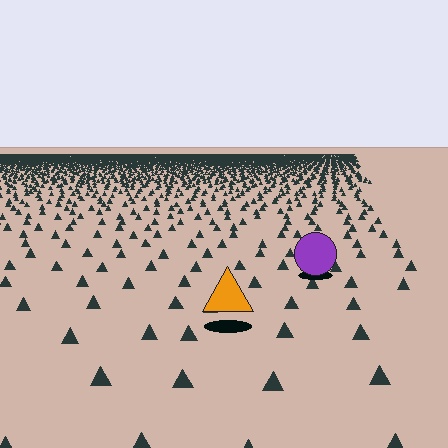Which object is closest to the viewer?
The orange triangle is closest. The texture marks near it are larger and more spread out.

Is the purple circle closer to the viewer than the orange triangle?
No. The orange triangle is closer — you can tell from the texture gradient: the ground texture is coarser near it.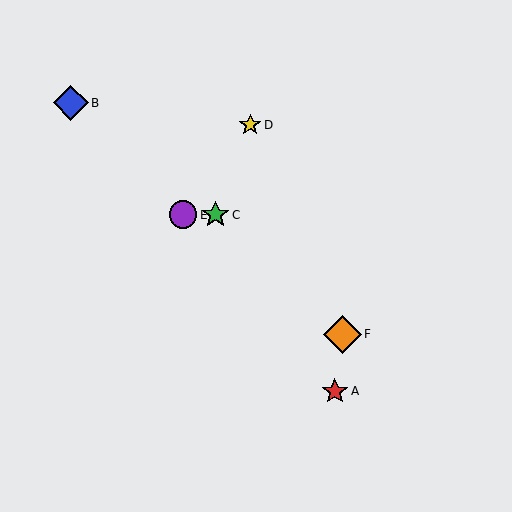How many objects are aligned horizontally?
2 objects (C, E) are aligned horizontally.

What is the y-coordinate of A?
Object A is at y≈391.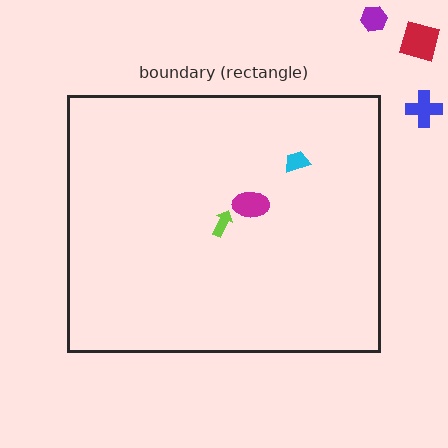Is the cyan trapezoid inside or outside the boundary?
Inside.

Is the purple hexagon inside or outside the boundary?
Outside.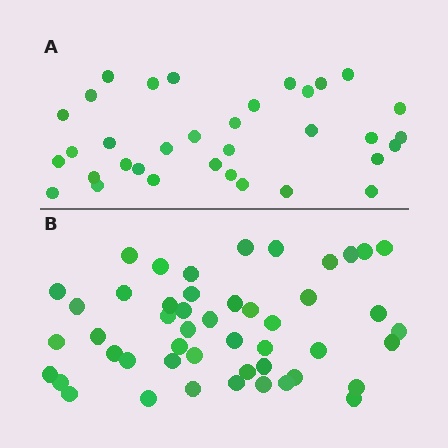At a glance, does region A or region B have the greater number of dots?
Region B (the bottom region) has more dots.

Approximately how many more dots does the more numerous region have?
Region B has approximately 15 more dots than region A.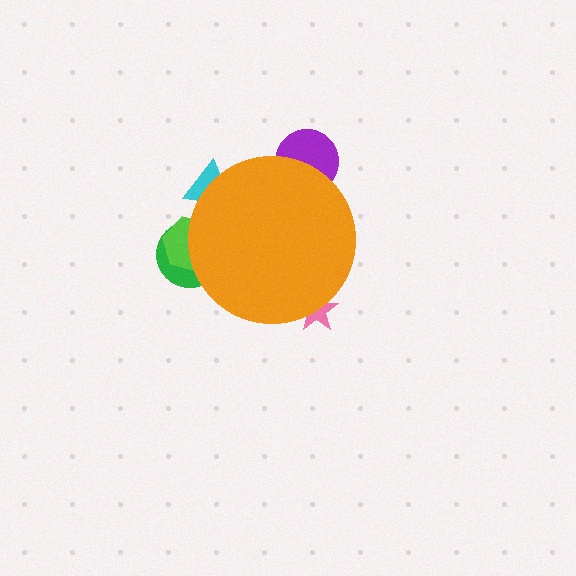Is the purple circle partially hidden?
Yes, the purple circle is partially hidden behind the orange circle.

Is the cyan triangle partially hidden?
Yes, the cyan triangle is partially hidden behind the orange circle.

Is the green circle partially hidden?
Yes, the green circle is partially hidden behind the orange circle.